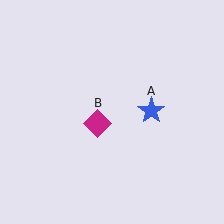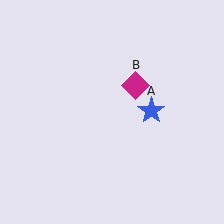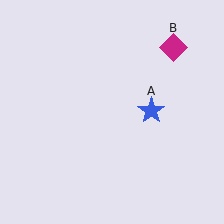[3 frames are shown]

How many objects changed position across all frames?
1 object changed position: magenta diamond (object B).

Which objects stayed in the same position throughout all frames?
Blue star (object A) remained stationary.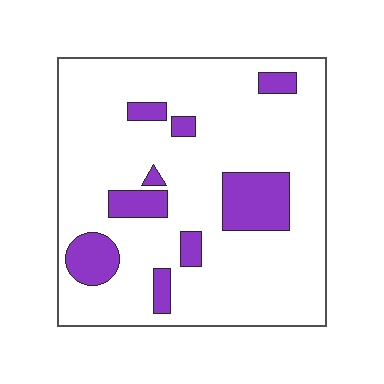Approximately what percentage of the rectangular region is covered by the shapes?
Approximately 15%.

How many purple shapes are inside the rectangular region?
9.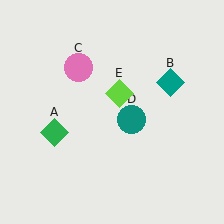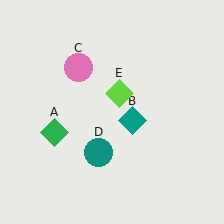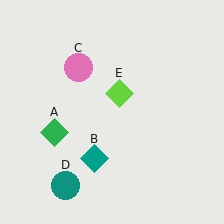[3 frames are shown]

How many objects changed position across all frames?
2 objects changed position: teal diamond (object B), teal circle (object D).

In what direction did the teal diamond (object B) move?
The teal diamond (object B) moved down and to the left.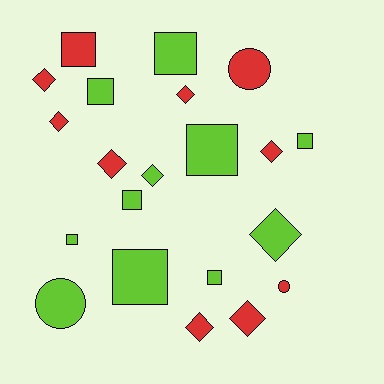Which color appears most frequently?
Lime, with 11 objects.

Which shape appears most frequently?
Diamond, with 9 objects.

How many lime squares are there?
There are 8 lime squares.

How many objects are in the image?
There are 21 objects.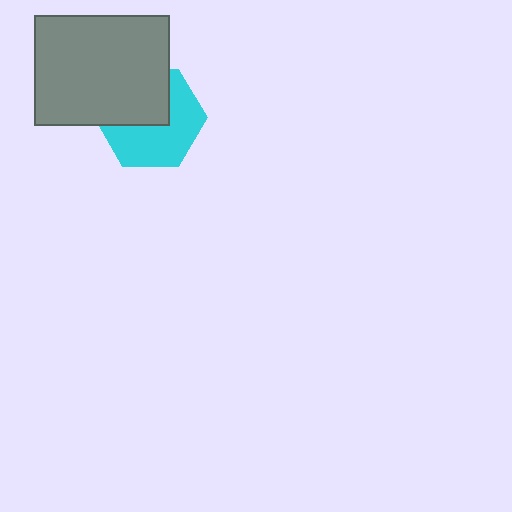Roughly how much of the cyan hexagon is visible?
About half of it is visible (roughly 58%).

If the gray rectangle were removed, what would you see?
You would see the complete cyan hexagon.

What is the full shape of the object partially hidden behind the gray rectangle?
The partially hidden object is a cyan hexagon.